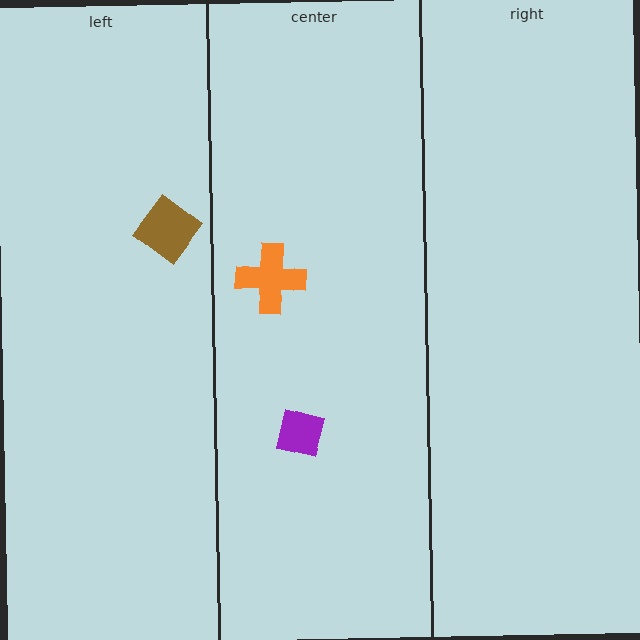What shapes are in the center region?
The purple square, the orange cross.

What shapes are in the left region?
The brown diamond.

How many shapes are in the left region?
1.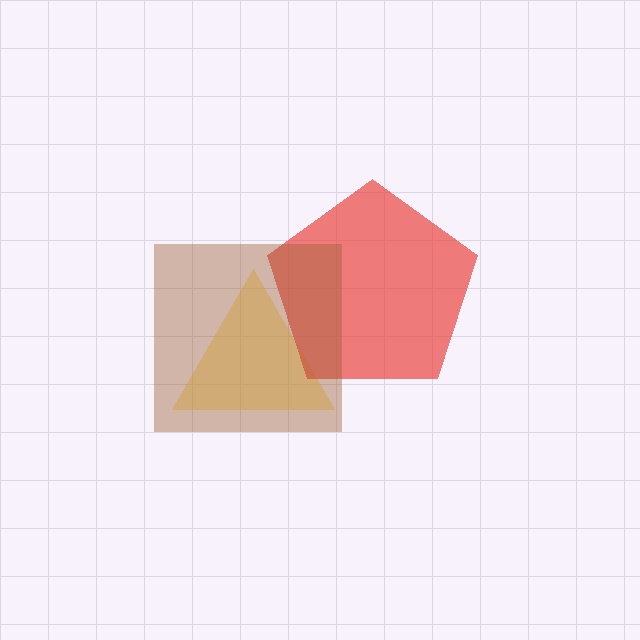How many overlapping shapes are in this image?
There are 3 overlapping shapes in the image.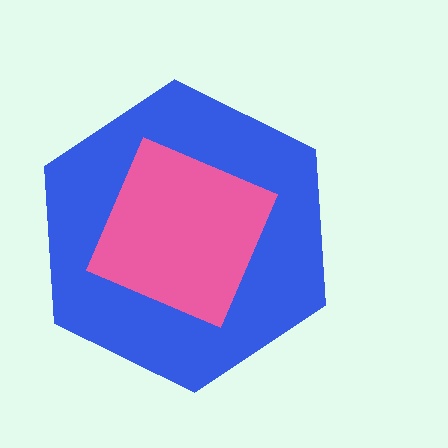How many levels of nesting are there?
2.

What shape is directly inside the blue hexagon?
The pink square.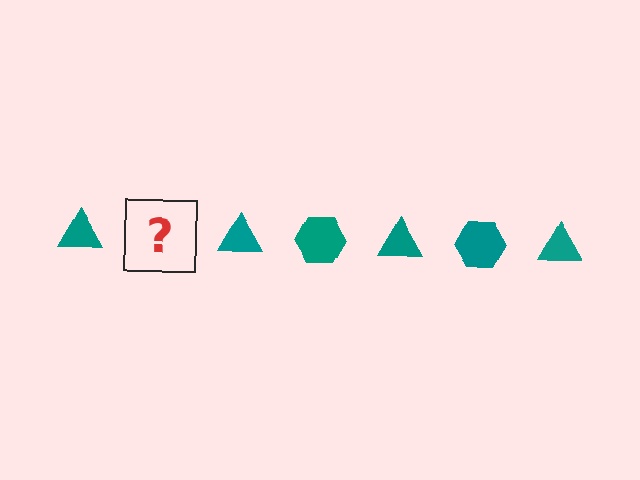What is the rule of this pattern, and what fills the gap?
The rule is that the pattern cycles through triangle, hexagon shapes in teal. The gap should be filled with a teal hexagon.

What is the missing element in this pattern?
The missing element is a teal hexagon.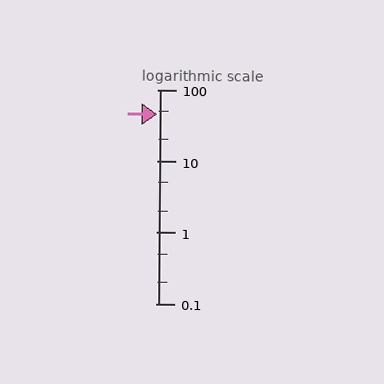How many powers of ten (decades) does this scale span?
The scale spans 3 decades, from 0.1 to 100.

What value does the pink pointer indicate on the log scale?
The pointer indicates approximately 45.